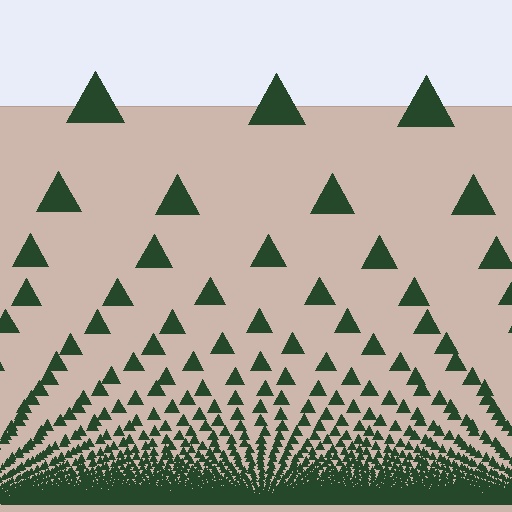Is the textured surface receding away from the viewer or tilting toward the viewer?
The surface appears to tilt toward the viewer. Texture elements get larger and sparser toward the top.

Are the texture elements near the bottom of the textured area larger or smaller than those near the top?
Smaller. The gradient is inverted — elements near the bottom are smaller and denser.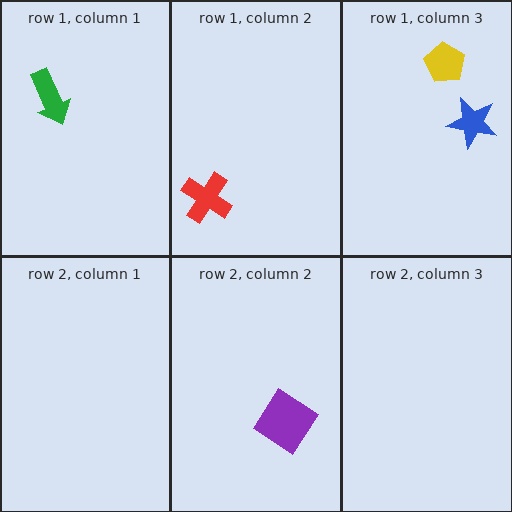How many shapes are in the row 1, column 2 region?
1.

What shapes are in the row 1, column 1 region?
The green arrow.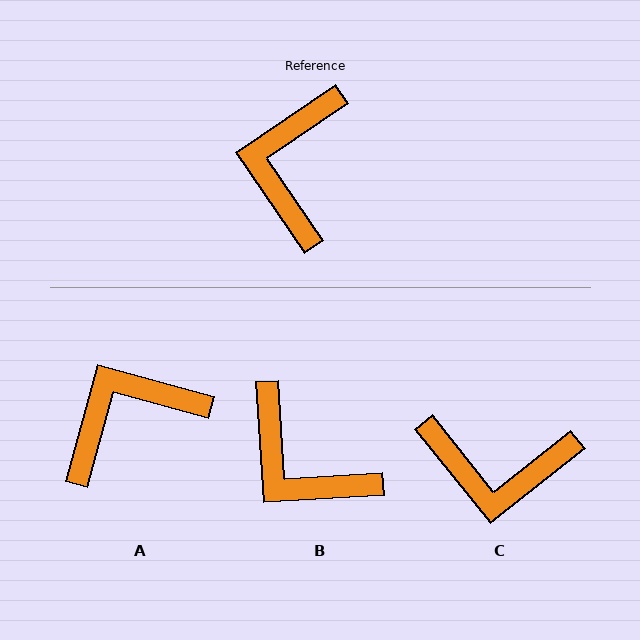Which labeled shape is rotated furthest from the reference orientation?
C, about 94 degrees away.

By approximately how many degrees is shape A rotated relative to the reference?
Approximately 50 degrees clockwise.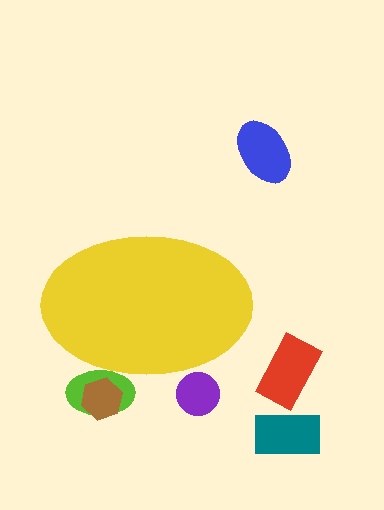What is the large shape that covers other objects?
A yellow ellipse.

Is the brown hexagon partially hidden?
Yes, the brown hexagon is partially hidden behind the yellow ellipse.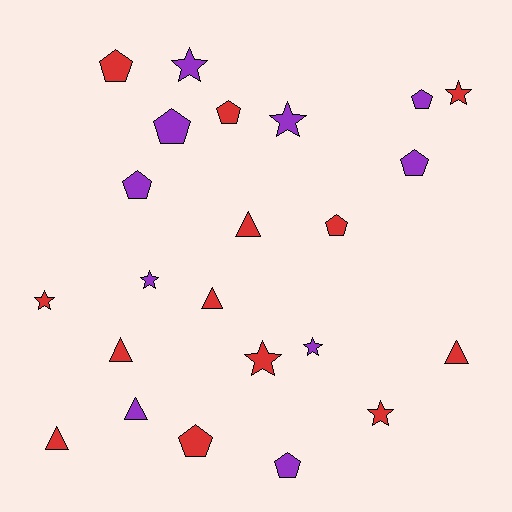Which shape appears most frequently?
Pentagon, with 9 objects.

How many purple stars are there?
There are 4 purple stars.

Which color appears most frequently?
Red, with 13 objects.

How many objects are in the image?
There are 23 objects.